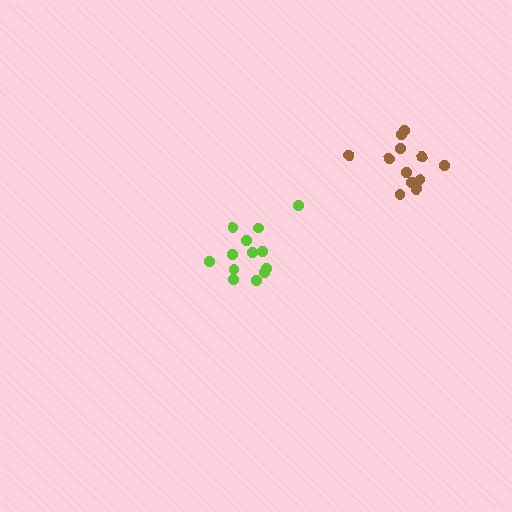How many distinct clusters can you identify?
There are 2 distinct clusters.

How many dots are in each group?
Group 1: 13 dots, Group 2: 12 dots (25 total).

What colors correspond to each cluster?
The clusters are colored: lime, brown.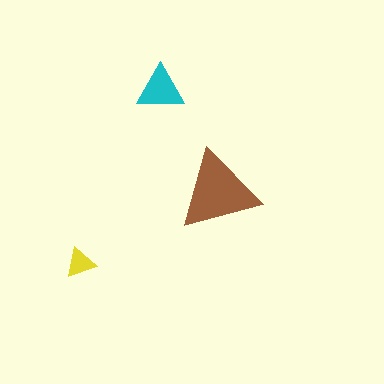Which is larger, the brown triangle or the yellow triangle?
The brown one.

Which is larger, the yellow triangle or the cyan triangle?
The cyan one.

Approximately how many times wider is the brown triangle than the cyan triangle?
About 1.5 times wider.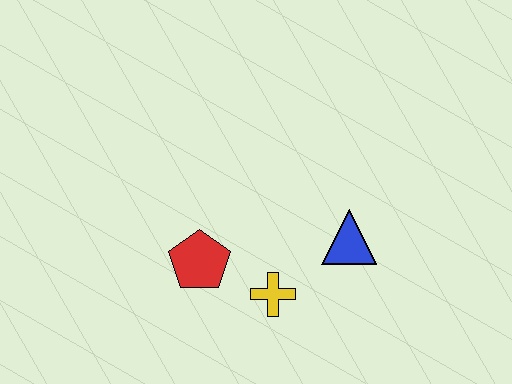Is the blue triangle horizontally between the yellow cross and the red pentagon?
No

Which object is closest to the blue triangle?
The yellow cross is closest to the blue triangle.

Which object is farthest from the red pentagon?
The blue triangle is farthest from the red pentagon.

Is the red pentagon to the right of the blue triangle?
No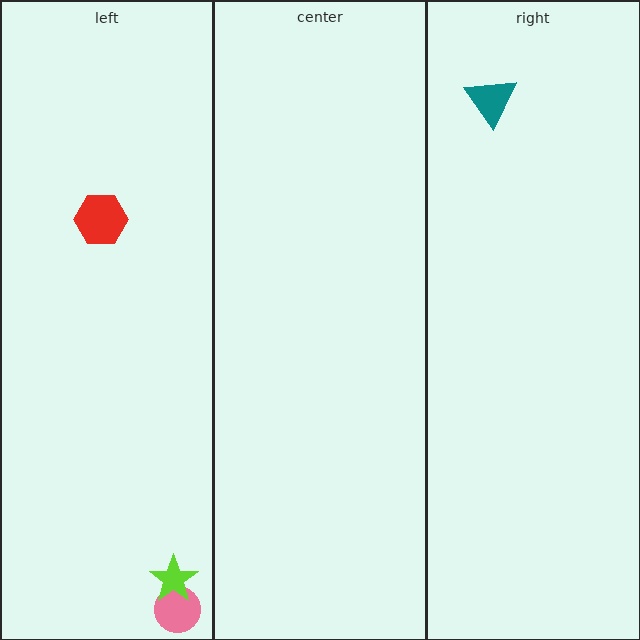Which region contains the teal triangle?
The right region.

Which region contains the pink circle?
The left region.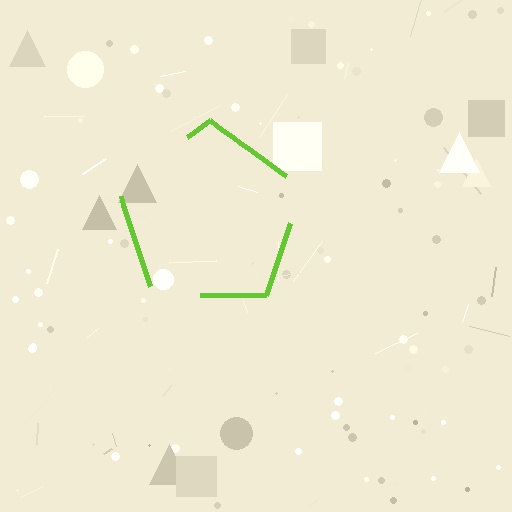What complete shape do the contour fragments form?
The contour fragments form a pentagon.